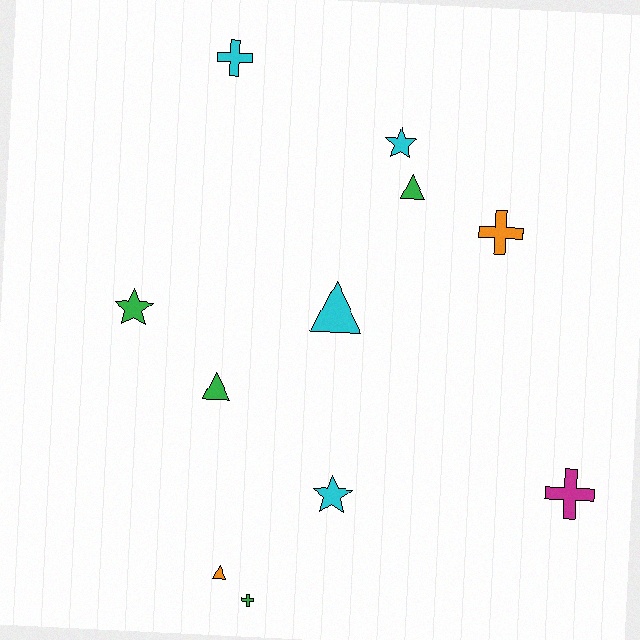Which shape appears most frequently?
Triangle, with 4 objects.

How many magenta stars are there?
There are no magenta stars.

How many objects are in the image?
There are 11 objects.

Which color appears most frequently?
Cyan, with 4 objects.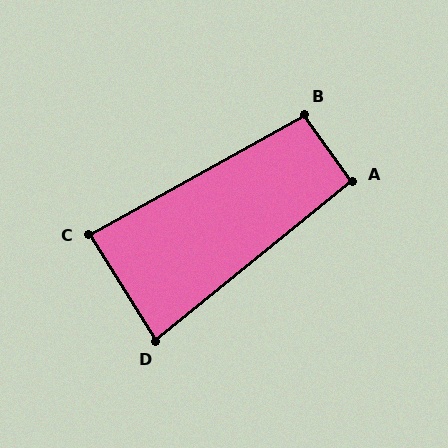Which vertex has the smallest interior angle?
D, at approximately 83 degrees.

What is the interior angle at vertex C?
Approximately 87 degrees (approximately right).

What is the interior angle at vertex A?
Approximately 93 degrees (approximately right).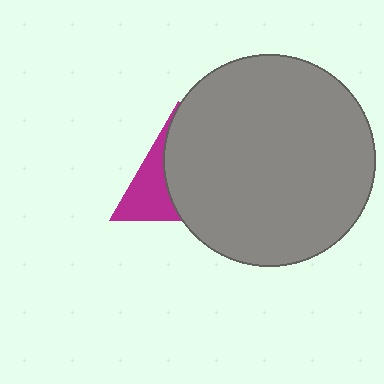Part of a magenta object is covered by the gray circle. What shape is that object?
It is a triangle.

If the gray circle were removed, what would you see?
You would see the complete magenta triangle.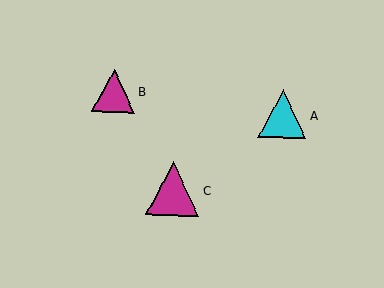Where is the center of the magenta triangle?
The center of the magenta triangle is at (173, 189).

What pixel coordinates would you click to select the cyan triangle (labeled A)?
Click at (283, 114) to select the cyan triangle A.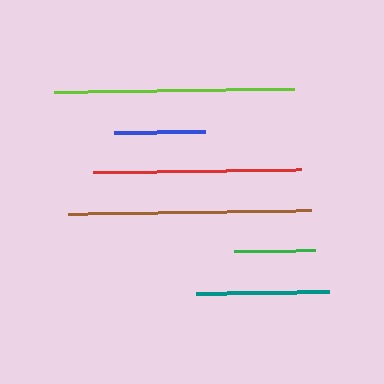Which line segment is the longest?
The brown line is the longest at approximately 242 pixels.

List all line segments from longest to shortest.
From longest to shortest: brown, lime, red, teal, blue, green.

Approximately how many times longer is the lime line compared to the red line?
The lime line is approximately 1.2 times the length of the red line.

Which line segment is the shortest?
The green line is the shortest at approximately 81 pixels.